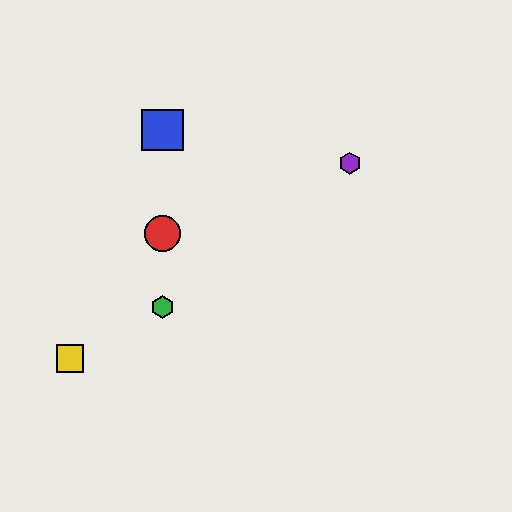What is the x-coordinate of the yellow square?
The yellow square is at x≈70.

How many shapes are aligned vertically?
3 shapes (the red circle, the blue square, the green hexagon) are aligned vertically.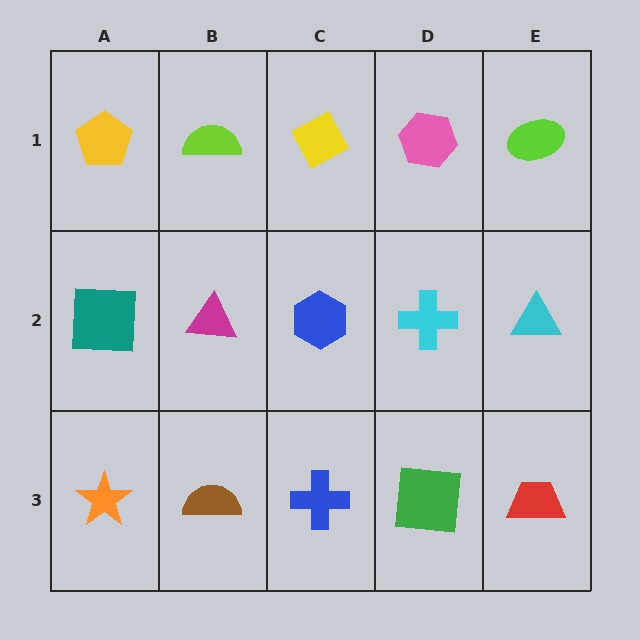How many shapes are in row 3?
5 shapes.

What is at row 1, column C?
A yellow diamond.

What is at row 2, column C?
A blue hexagon.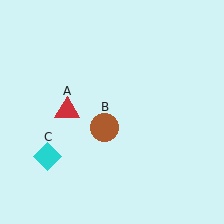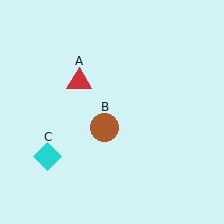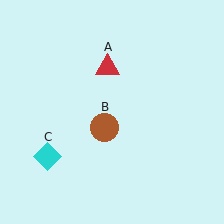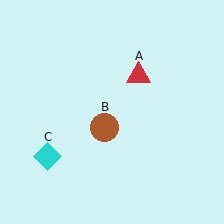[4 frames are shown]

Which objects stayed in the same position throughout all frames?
Brown circle (object B) and cyan diamond (object C) remained stationary.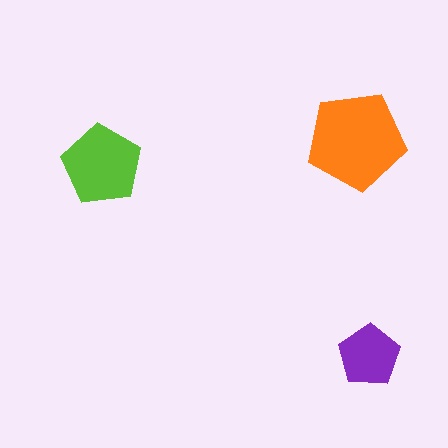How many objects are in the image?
There are 3 objects in the image.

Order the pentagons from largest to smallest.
the orange one, the lime one, the purple one.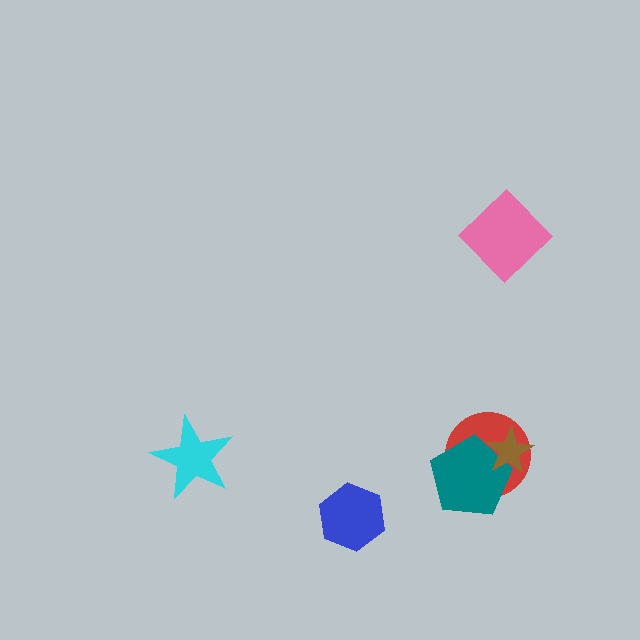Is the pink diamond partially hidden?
No, no other shape covers it.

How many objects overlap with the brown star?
2 objects overlap with the brown star.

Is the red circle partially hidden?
Yes, it is partially covered by another shape.